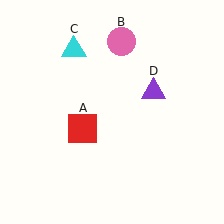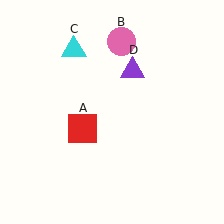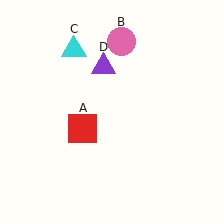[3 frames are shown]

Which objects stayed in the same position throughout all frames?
Red square (object A) and pink circle (object B) and cyan triangle (object C) remained stationary.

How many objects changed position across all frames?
1 object changed position: purple triangle (object D).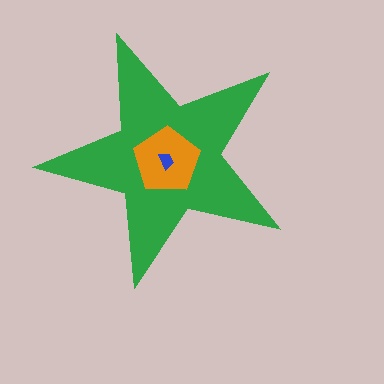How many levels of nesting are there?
3.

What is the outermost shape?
The green star.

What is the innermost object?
The blue trapezoid.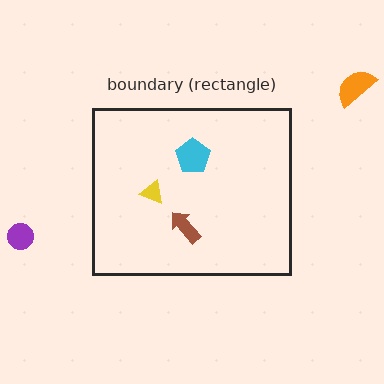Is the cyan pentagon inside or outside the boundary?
Inside.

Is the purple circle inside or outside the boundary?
Outside.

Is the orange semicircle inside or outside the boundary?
Outside.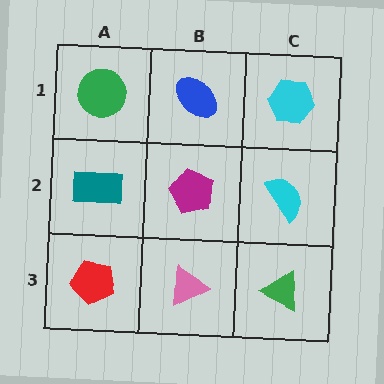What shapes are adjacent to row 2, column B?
A blue ellipse (row 1, column B), a pink triangle (row 3, column B), a teal rectangle (row 2, column A), a cyan semicircle (row 2, column C).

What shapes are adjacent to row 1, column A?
A teal rectangle (row 2, column A), a blue ellipse (row 1, column B).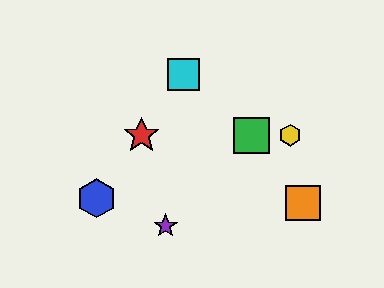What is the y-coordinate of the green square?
The green square is at y≈135.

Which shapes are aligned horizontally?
The red star, the green square, the yellow hexagon are aligned horizontally.